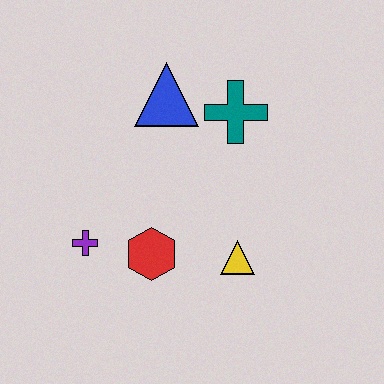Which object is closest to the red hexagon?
The purple cross is closest to the red hexagon.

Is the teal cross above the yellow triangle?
Yes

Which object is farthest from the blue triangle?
The yellow triangle is farthest from the blue triangle.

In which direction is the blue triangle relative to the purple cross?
The blue triangle is above the purple cross.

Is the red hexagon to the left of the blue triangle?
Yes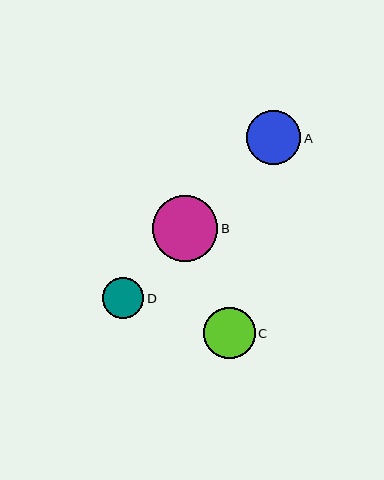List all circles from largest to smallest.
From largest to smallest: B, A, C, D.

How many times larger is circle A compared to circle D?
Circle A is approximately 1.3 times the size of circle D.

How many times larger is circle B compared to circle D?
Circle B is approximately 1.6 times the size of circle D.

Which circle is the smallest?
Circle D is the smallest with a size of approximately 41 pixels.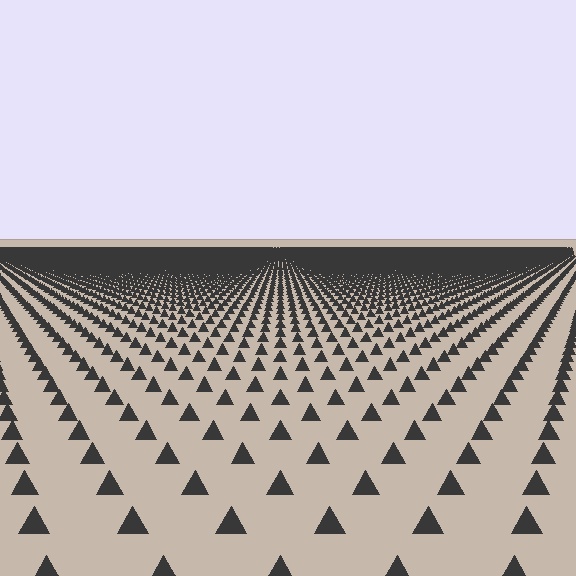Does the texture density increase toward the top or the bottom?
Density increases toward the top.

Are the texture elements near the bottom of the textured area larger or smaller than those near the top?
Larger. Near the bottom, elements are closer to the viewer and appear at a bigger on-screen size.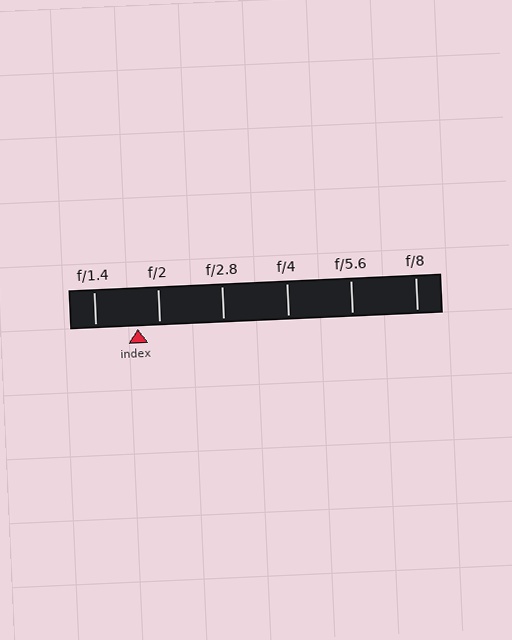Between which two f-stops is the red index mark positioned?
The index mark is between f/1.4 and f/2.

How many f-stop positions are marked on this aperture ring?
There are 6 f-stop positions marked.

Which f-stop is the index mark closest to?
The index mark is closest to f/2.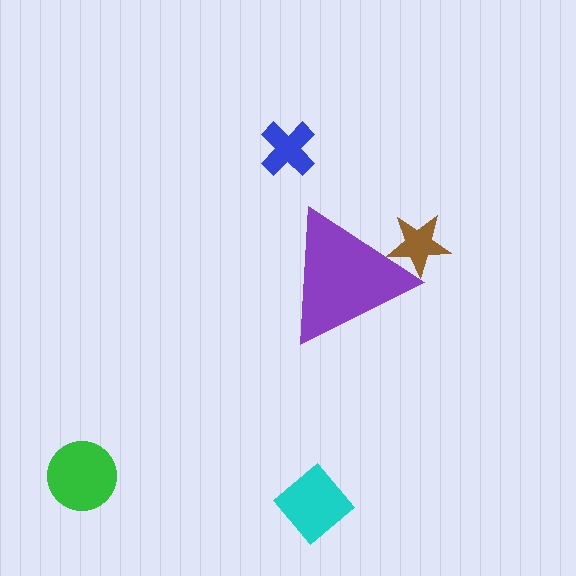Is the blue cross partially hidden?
No, the blue cross is fully visible.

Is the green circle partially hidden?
No, the green circle is fully visible.